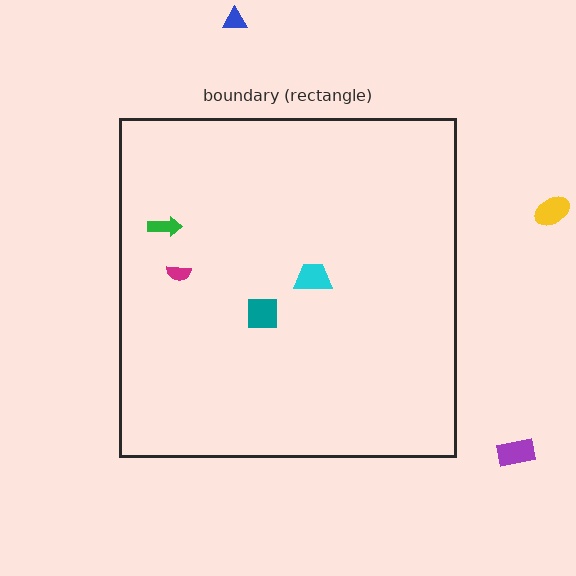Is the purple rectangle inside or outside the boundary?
Outside.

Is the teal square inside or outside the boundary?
Inside.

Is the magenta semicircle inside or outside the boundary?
Inside.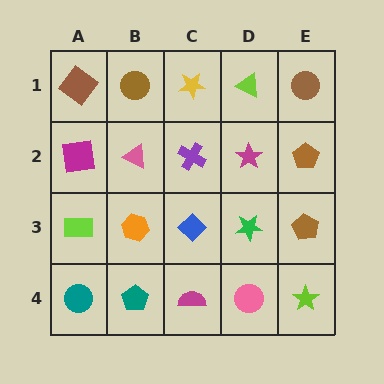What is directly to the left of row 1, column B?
A brown diamond.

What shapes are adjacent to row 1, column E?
A brown pentagon (row 2, column E), a lime triangle (row 1, column D).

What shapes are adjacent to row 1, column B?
A pink triangle (row 2, column B), a brown diamond (row 1, column A), a yellow star (row 1, column C).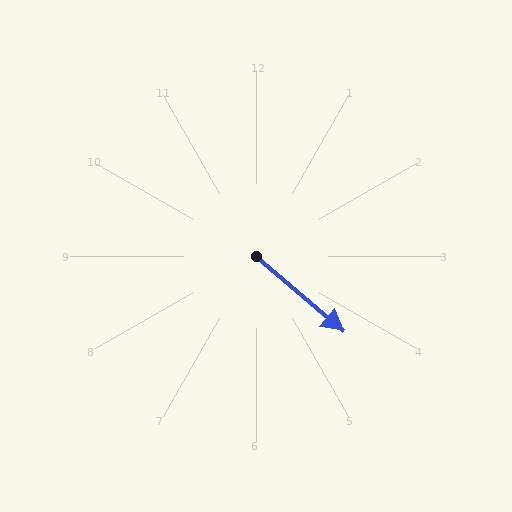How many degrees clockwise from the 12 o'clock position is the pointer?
Approximately 131 degrees.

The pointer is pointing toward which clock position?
Roughly 4 o'clock.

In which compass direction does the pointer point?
Southeast.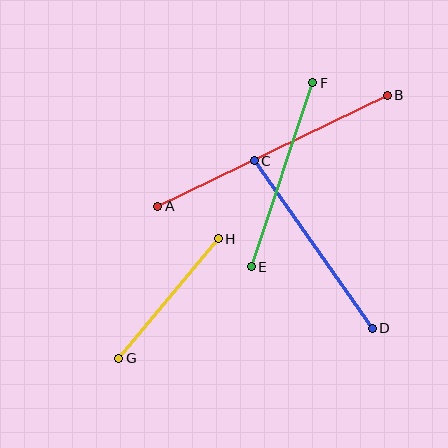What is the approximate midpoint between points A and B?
The midpoint is at approximately (273, 151) pixels.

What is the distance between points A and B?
The distance is approximately 255 pixels.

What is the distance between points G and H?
The distance is approximately 155 pixels.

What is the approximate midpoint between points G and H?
The midpoint is at approximately (168, 298) pixels.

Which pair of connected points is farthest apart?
Points A and B are farthest apart.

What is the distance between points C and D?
The distance is approximately 205 pixels.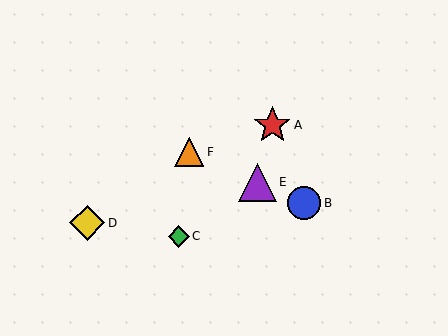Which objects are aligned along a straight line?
Objects B, E, F are aligned along a straight line.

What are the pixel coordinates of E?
Object E is at (257, 182).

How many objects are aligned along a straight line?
3 objects (B, E, F) are aligned along a straight line.